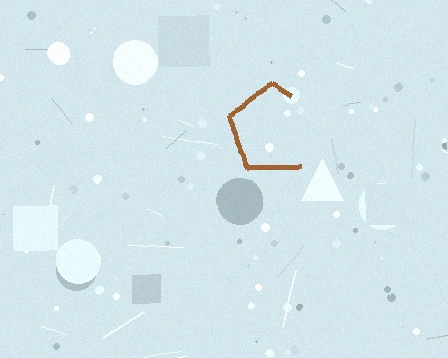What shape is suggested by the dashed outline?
The dashed outline suggests a pentagon.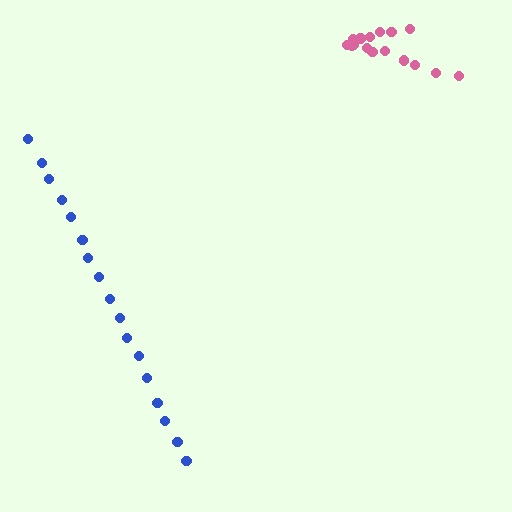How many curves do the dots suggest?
There are 2 distinct paths.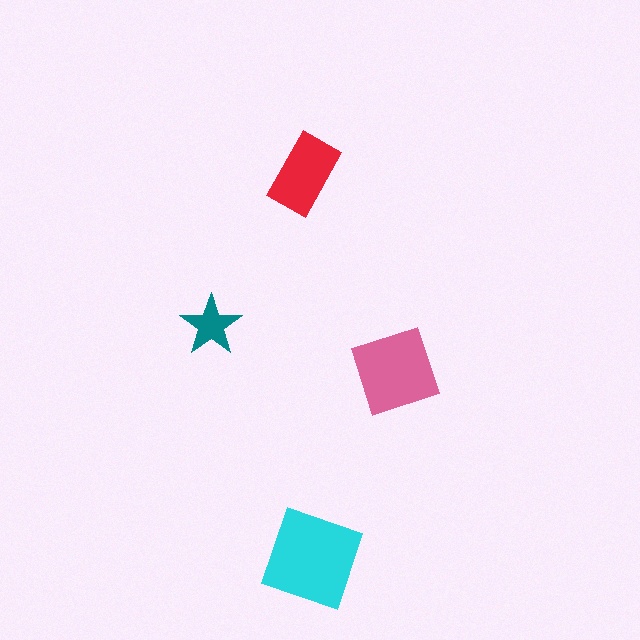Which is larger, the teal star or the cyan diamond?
The cyan diamond.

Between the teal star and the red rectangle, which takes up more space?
The red rectangle.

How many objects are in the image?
There are 4 objects in the image.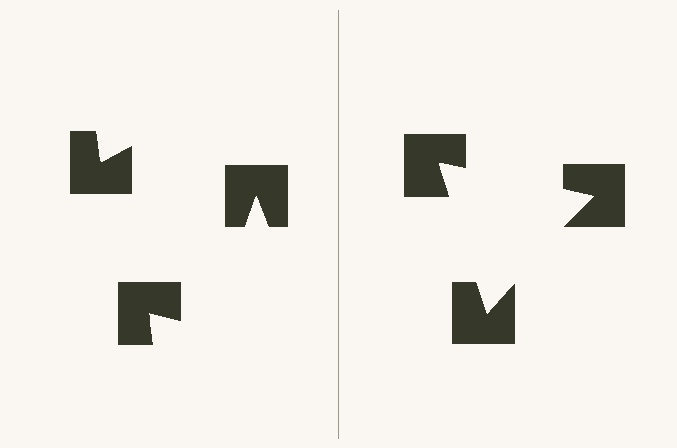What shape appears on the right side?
An illusory triangle.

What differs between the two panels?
The notched squares are positioned identically on both sides; only the wedge orientations differ. On the right they align to a triangle; on the left they are misaligned.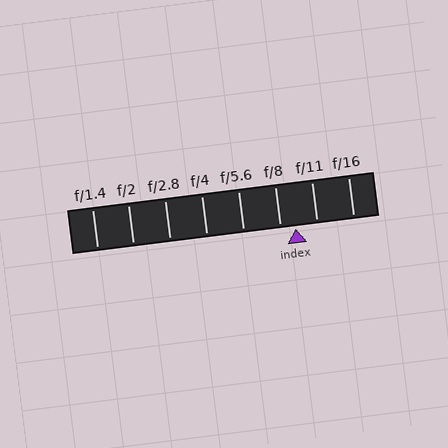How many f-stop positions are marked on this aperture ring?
There are 8 f-stop positions marked.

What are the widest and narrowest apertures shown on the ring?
The widest aperture shown is f/1.4 and the narrowest is f/16.